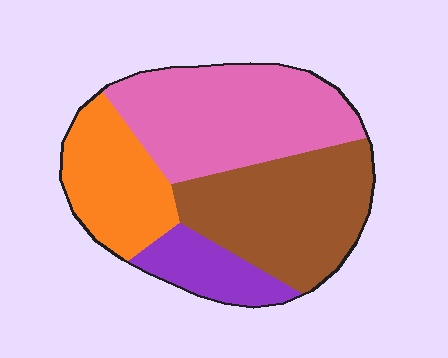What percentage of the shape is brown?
Brown takes up about one third (1/3) of the shape.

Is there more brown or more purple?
Brown.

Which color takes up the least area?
Purple, at roughly 10%.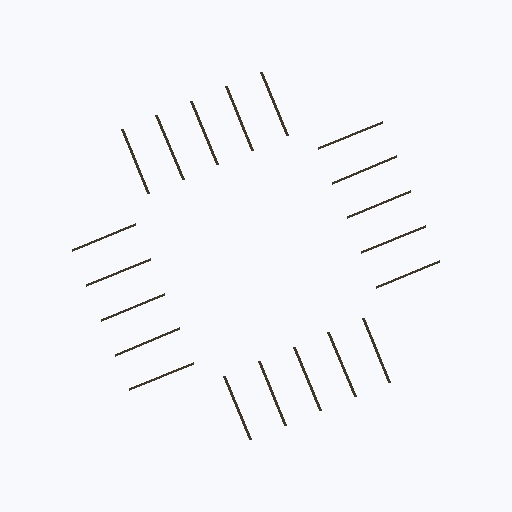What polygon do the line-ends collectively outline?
An illusory square — the line segments terminate on its edges but no continuous stroke is drawn.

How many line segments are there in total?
20 — 5 along each of the 4 edges.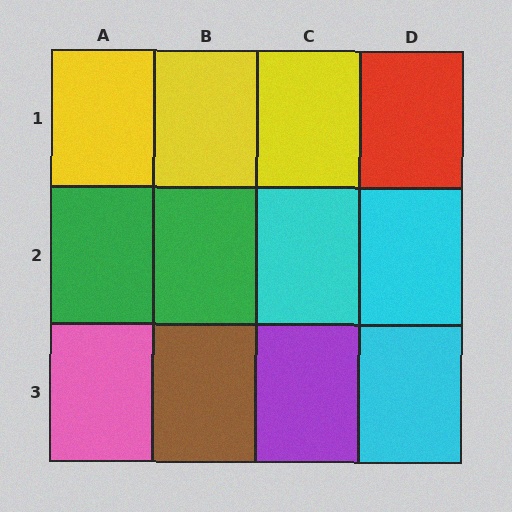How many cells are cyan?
3 cells are cyan.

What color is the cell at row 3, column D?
Cyan.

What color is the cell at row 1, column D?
Red.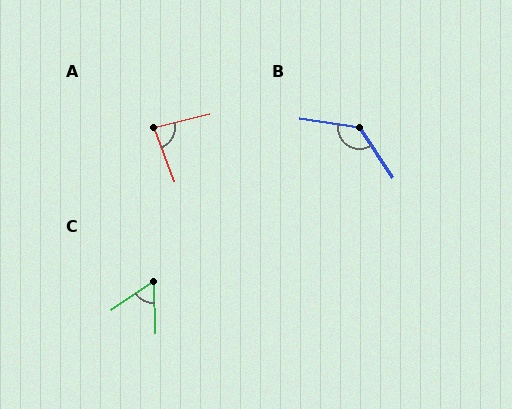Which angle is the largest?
B, at approximately 132 degrees.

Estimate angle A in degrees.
Approximately 83 degrees.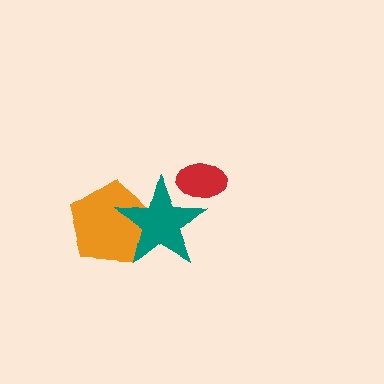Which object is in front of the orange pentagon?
The teal star is in front of the orange pentagon.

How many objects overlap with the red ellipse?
1 object overlaps with the red ellipse.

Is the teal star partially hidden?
No, no other shape covers it.